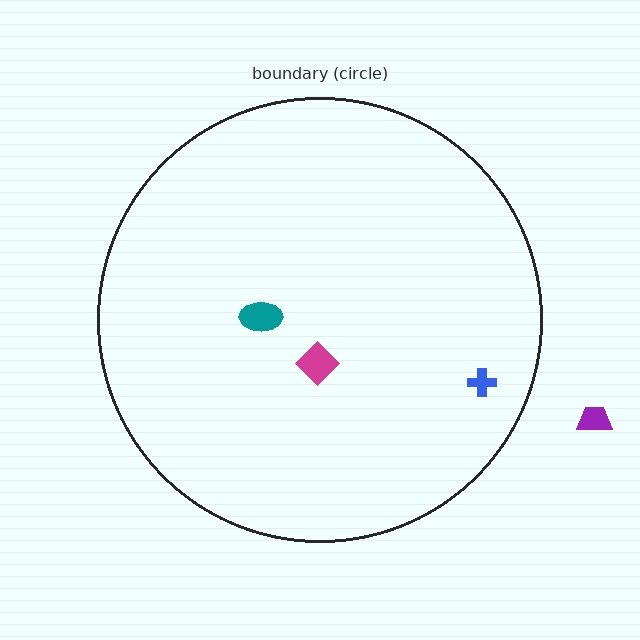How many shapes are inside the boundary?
3 inside, 1 outside.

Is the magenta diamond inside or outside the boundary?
Inside.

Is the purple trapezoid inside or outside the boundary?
Outside.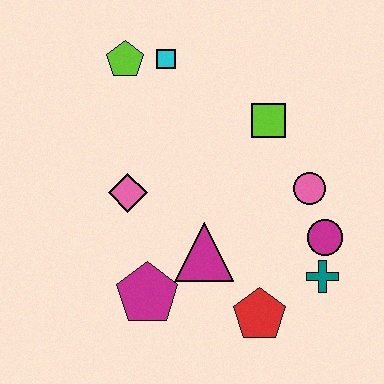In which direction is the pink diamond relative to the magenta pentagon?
The pink diamond is above the magenta pentagon.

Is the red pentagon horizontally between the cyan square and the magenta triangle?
No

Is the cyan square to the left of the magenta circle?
Yes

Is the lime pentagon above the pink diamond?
Yes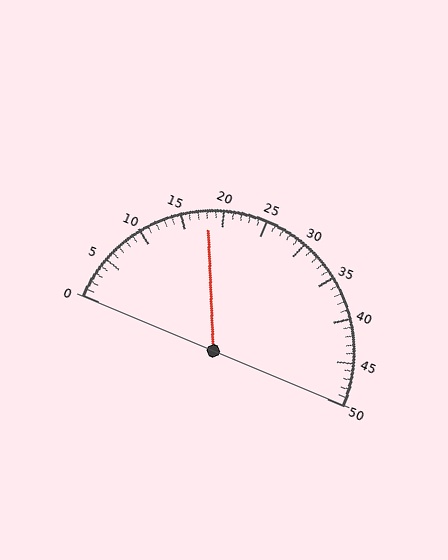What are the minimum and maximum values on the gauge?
The gauge ranges from 0 to 50.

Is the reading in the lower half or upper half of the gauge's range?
The reading is in the lower half of the range (0 to 50).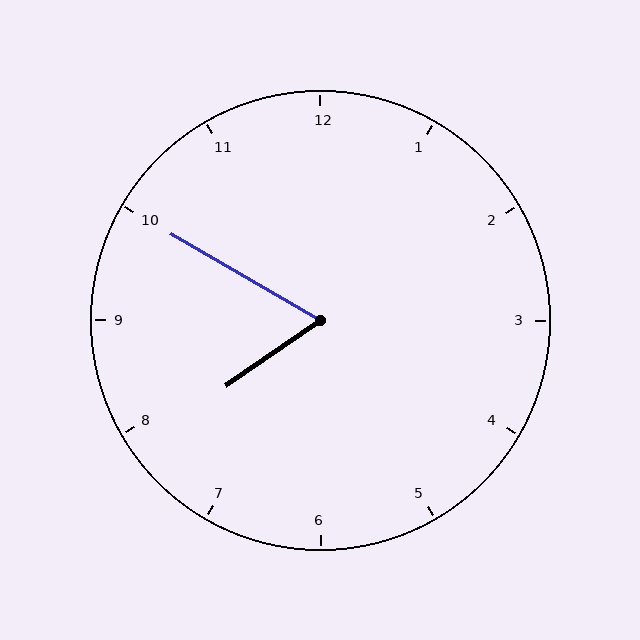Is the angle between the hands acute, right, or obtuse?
It is acute.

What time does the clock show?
7:50.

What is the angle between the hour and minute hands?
Approximately 65 degrees.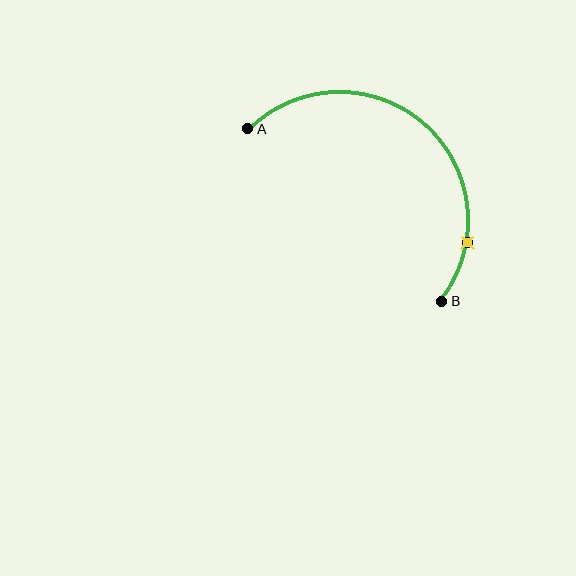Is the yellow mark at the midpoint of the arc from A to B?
No. The yellow mark lies on the arc but is closer to endpoint B. The arc midpoint would be at the point on the curve equidistant along the arc from both A and B.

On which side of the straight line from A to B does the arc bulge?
The arc bulges above and to the right of the straight line connecting A and B.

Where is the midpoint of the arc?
The arc midpoint is the point on the curve farthest from the straight line joining A and B. It sits above and to the right of that line.